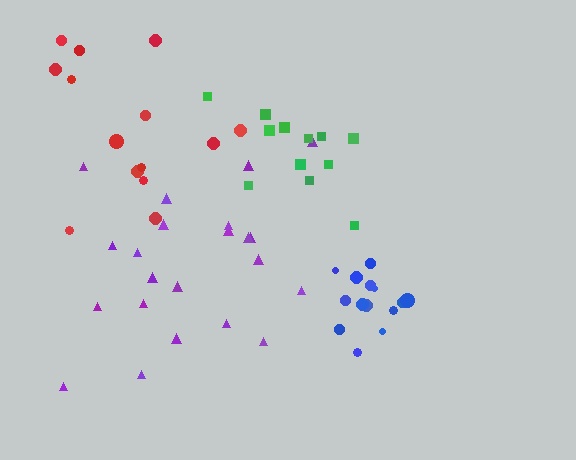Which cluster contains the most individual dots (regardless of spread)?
Purple (22).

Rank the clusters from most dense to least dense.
blue, purple, green, red.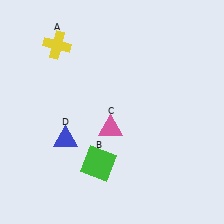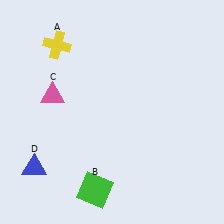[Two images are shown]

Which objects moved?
The objects that moved are: the green square (B), the pink triangle (C), the blue triangle (D).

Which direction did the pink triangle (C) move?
The pink triangle (C) moved left.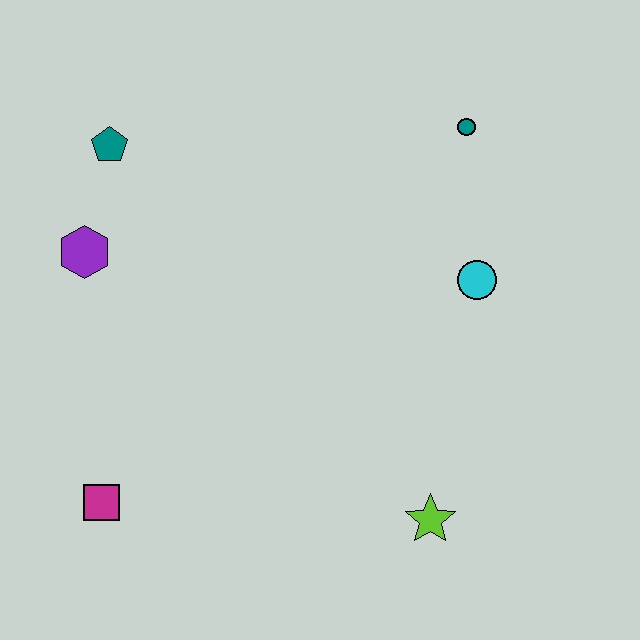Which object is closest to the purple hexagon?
The teal pentagon is closest to the purple hexagon.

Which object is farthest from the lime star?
The teal pentagon is farthest from the lime star.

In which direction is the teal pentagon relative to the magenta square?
The teal pentagon is above the magenta square.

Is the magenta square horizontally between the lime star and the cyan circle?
No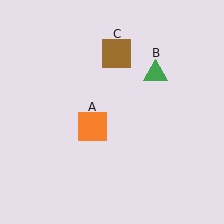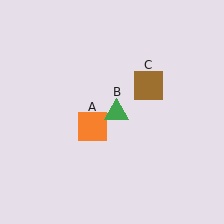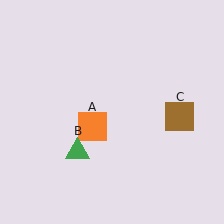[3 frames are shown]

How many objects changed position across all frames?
2 objects changed position: green triangle (object B), brown square (object C).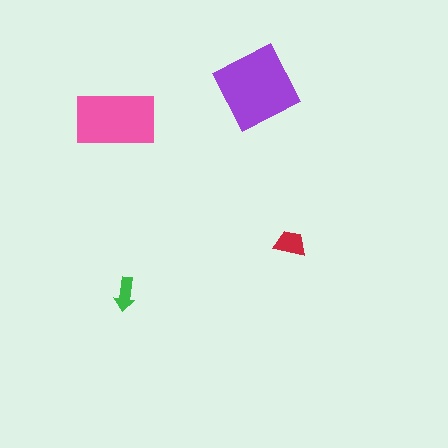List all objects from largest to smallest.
The purple diamond, the pink rectangle, the red trapezoid, the green arrow.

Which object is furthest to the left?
The pink rectangle is leftmost.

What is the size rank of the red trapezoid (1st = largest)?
3rd.